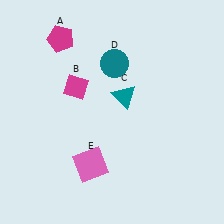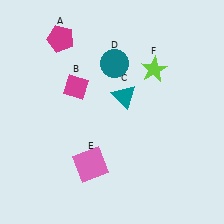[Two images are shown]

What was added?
A lime star (F) was added in Image 2.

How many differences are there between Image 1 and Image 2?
There is 1 difference between the two images.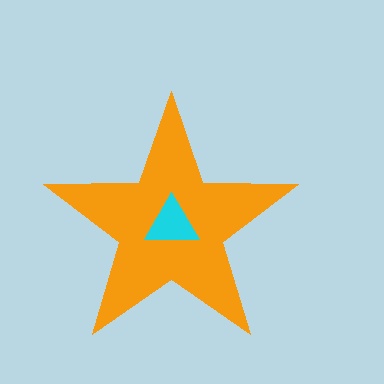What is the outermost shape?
The orange star.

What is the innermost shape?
The cyan triangle.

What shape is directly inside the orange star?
The cyan triangle.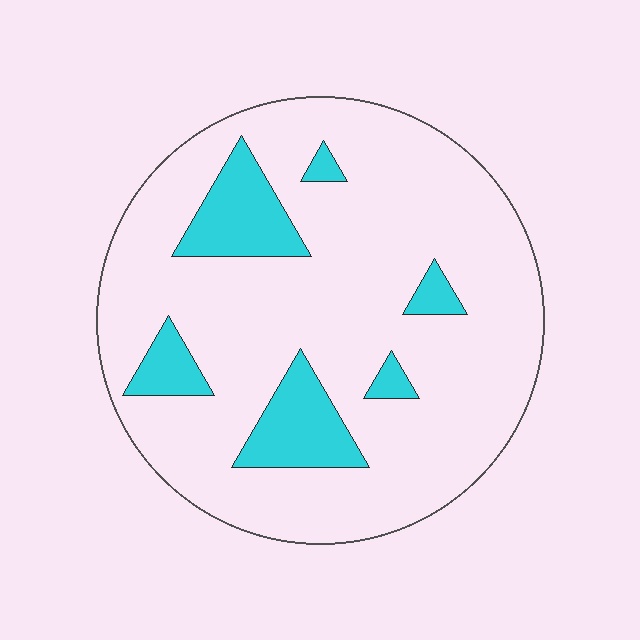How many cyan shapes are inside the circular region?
6.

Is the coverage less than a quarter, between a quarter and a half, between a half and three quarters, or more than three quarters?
Less than a quarter.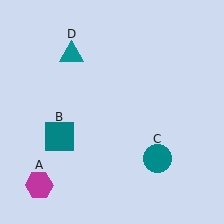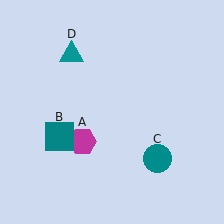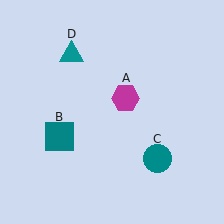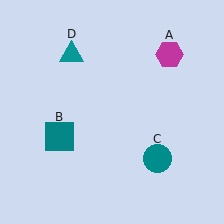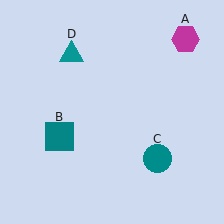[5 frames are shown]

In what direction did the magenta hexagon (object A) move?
The magenta hexagon (object A) moved up and to the right.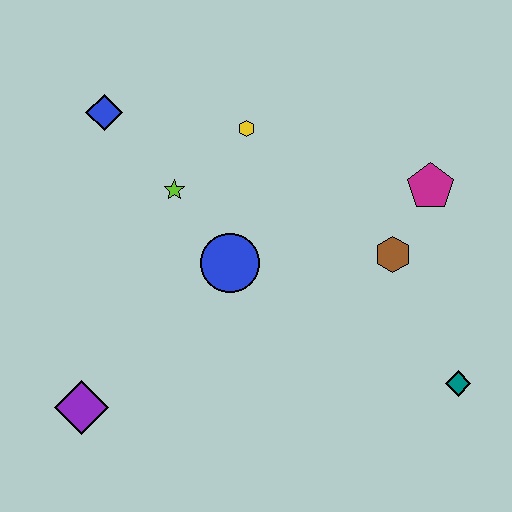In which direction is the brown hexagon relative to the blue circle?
The brown hexagon is to the right of the blue circle.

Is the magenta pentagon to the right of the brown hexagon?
Yes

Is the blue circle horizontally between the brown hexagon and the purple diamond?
Yes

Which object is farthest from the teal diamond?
The blue diamond is farthest from the teal diamond.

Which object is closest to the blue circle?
The lime star is closest to the blue circle.